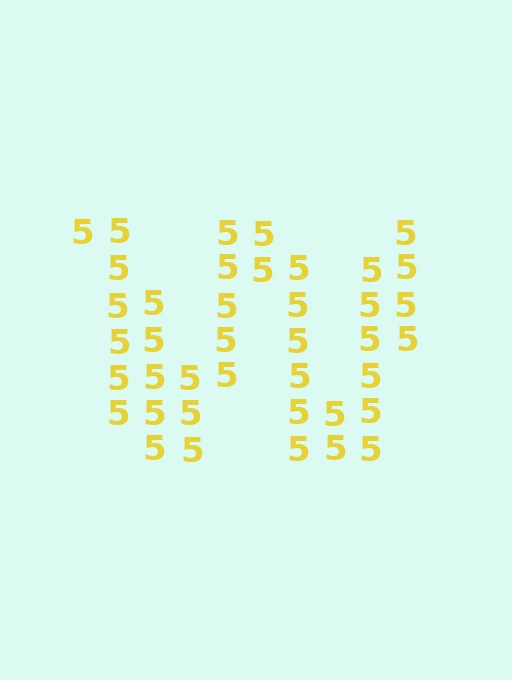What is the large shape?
The large shape is the letter W.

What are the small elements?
The small elements are digit 5's.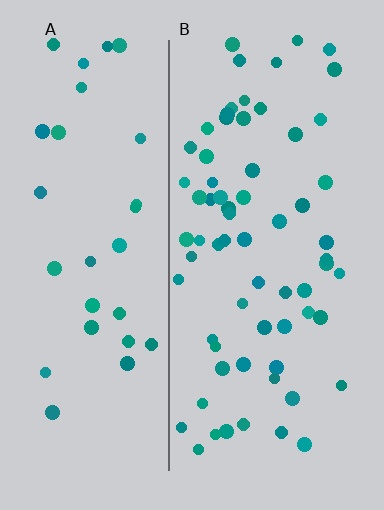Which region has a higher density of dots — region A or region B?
B (the right).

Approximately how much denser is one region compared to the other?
Approximately 2.1× — region B over region A.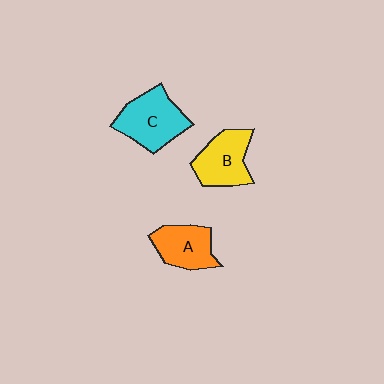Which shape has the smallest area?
Shape A (orange).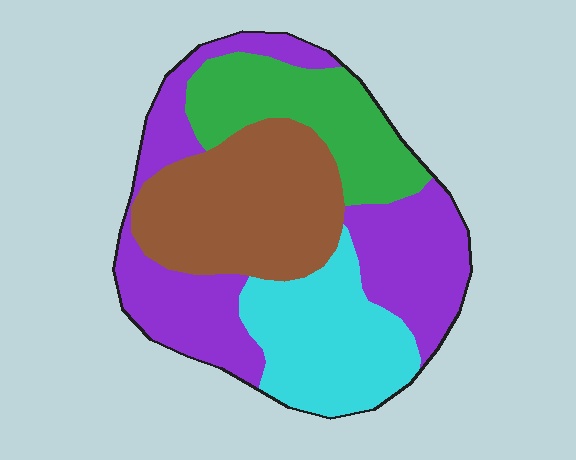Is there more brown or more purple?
Purple.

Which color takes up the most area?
Purple, at roughly 35%.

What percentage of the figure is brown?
Brown covers roughly 25% of the figure.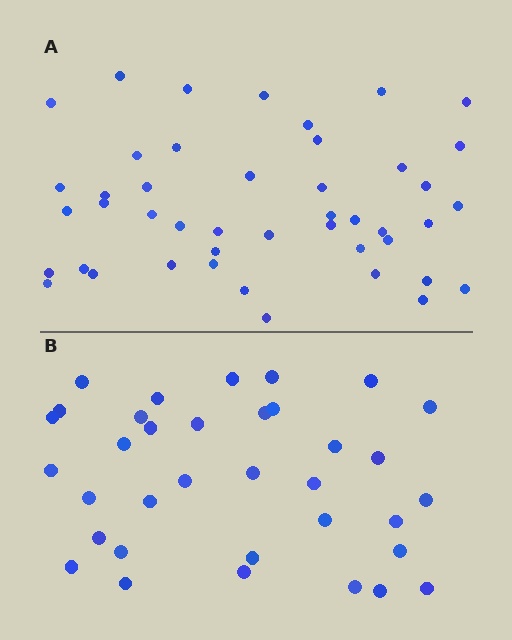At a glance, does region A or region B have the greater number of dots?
Region A (the top region) has more dots.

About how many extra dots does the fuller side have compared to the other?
Region A has roughly 10 or so more dots than region B.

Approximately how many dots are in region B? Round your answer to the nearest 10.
About 40 dots. (The exact count is 35, which rounds to 40.)